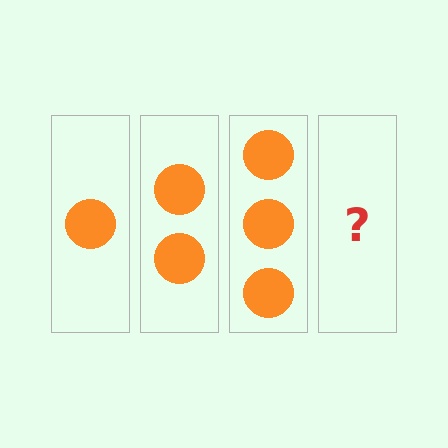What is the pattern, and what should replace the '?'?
The pattern is that each step adds one more circle. The '?' should be 4 circles.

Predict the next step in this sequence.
The next step is 4 circles.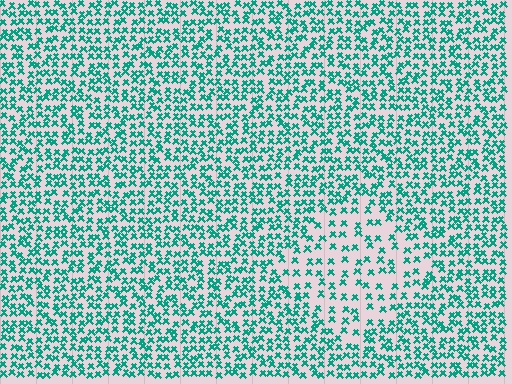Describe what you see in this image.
The image contains small teal elements arranged at two different densities. A diamond-shaped region is visible where the elements are less densely packed than the surrounding area.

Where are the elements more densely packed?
The elements are more densely packed outside the diamond boundary.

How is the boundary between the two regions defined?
The boundary is defined by a change in element density (approximately 2.0x ratio). All elements are the same color, size, and shape.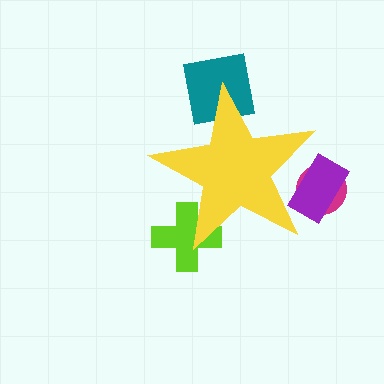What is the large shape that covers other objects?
A yellow star.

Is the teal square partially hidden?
Yes, the teal square is partially hidden behind the yellow star.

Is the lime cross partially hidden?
Yes, the lime cross is partially hidden behind the yellow star.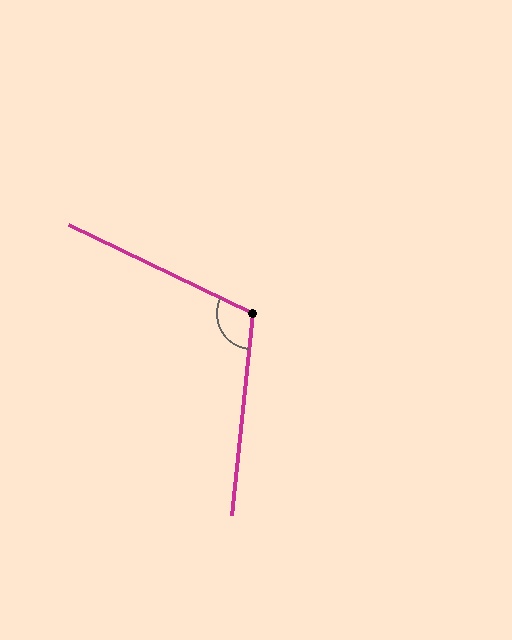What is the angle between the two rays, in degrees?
Approximately 110 degrees.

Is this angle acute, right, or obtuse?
It is obtuse.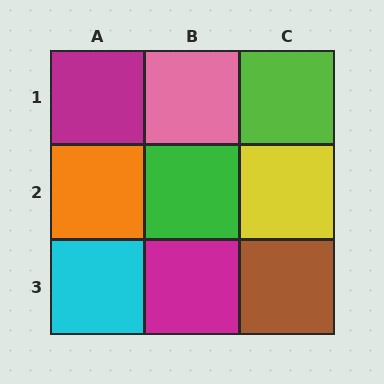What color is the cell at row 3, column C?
Brown.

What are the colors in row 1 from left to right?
Magenta, pink, lime.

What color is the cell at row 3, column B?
Magenta.